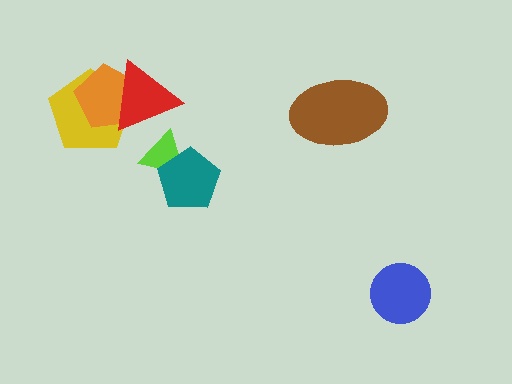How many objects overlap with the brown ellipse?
0 objects overlap with the brown ellipse.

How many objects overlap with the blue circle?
0 objects overlap with the blue circle.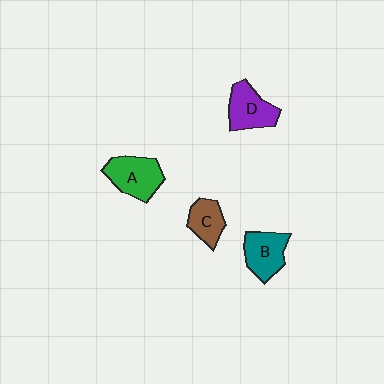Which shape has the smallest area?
Shape C (brown).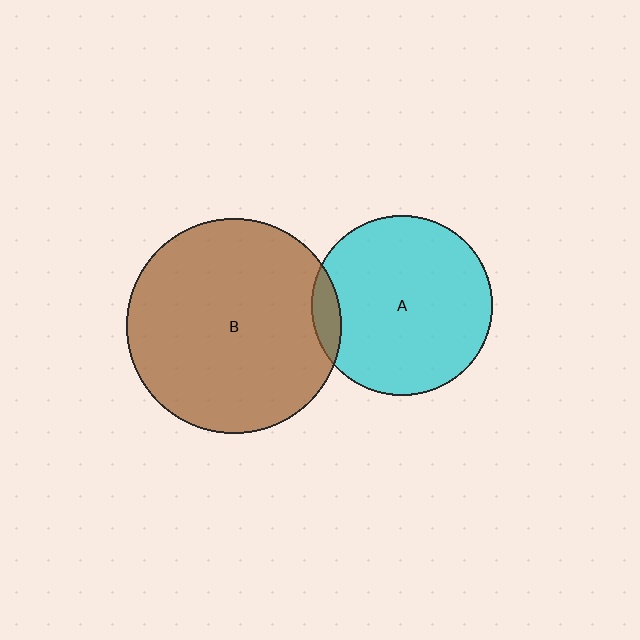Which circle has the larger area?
Circle B (brown).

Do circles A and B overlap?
Yes.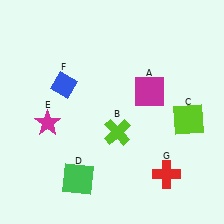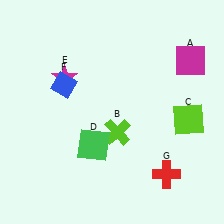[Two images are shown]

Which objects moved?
The objects that moved are: the magenta square (A), the green square (D), the magenta star (E).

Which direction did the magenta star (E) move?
The magenta star (E) moved up.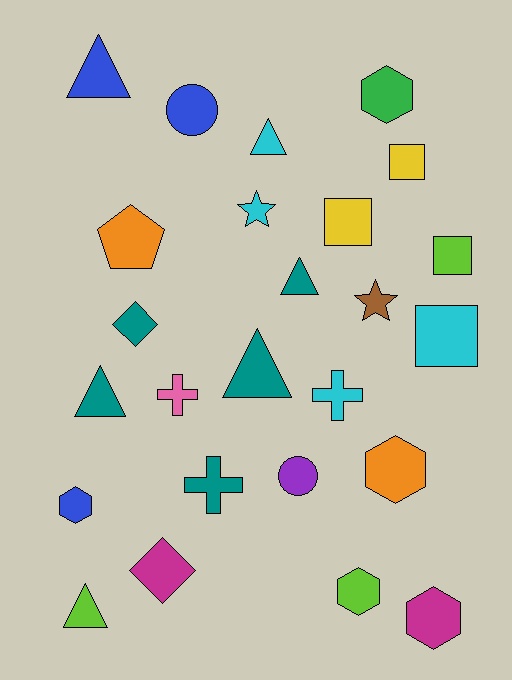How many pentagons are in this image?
There is 1 pentagon.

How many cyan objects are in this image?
There are 4 cyan objects.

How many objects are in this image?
There are 25 objects.